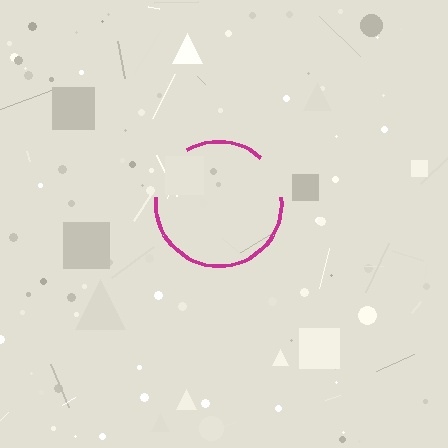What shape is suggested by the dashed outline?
The dashed outline suggests a circle.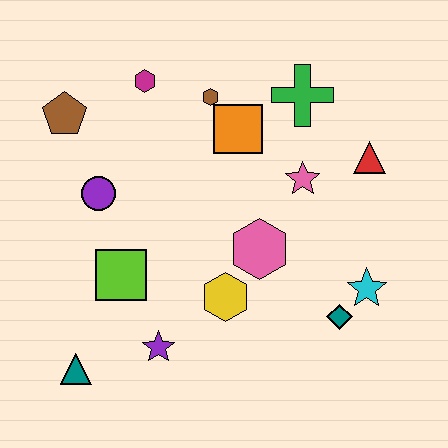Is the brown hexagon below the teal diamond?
No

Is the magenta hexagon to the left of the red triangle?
Yes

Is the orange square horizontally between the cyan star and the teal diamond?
No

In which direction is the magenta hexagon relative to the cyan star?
The magenta hexagon is to the left of the cyan star.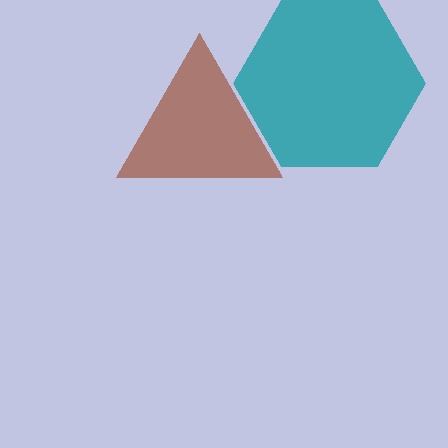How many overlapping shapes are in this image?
There are 2 overlapping shapes in the image.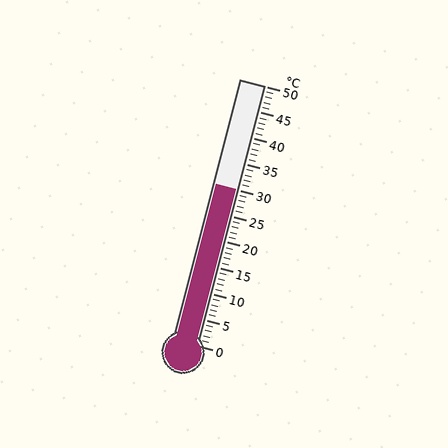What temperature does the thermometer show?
The thermometer shows approximately 30°C.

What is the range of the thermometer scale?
The thermometer scale ranges from 0°C to 50°C.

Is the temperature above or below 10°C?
The temperature is above 10°C.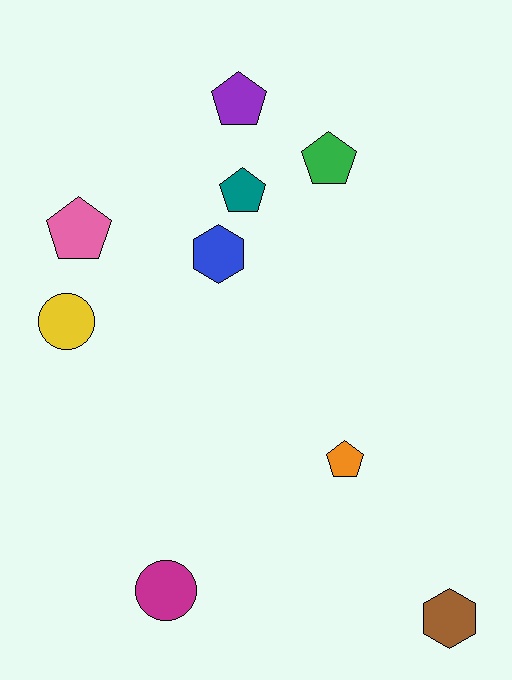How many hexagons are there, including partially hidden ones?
There are 2 hexagons.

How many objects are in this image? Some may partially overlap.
There are 9 objects.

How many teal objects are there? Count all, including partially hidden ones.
There is 1 teal object.